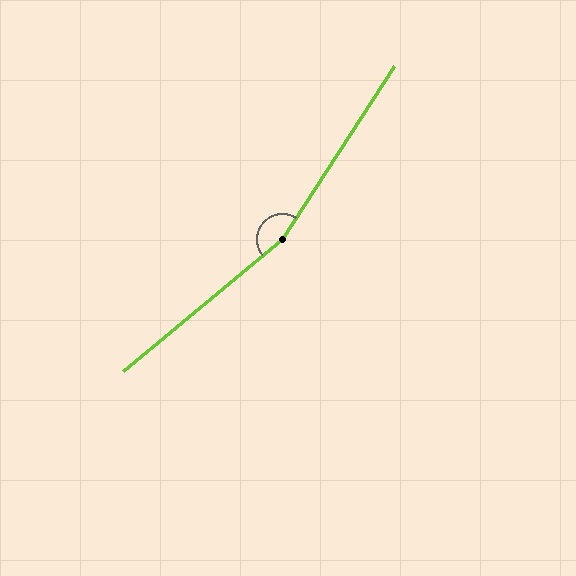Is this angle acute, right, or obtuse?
It is obtuse.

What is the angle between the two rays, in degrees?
Approximately 162 degrees.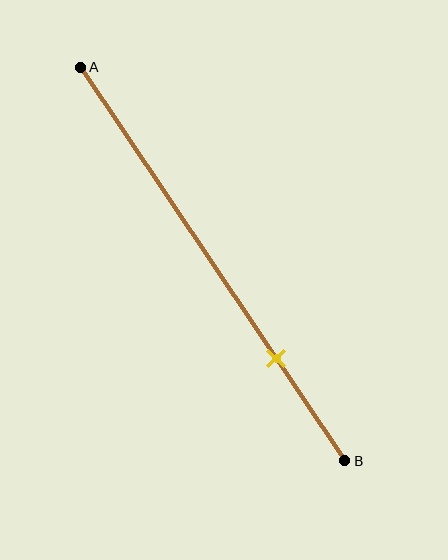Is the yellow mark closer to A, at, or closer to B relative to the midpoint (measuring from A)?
The yellow mark is closer to point B than the midpoint of segment AB.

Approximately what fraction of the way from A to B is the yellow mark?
The yellow mark is approximately 75% of the way from A to B.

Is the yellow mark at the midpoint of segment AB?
No, the mark is at about 75% from A, not at the 50% midpoint.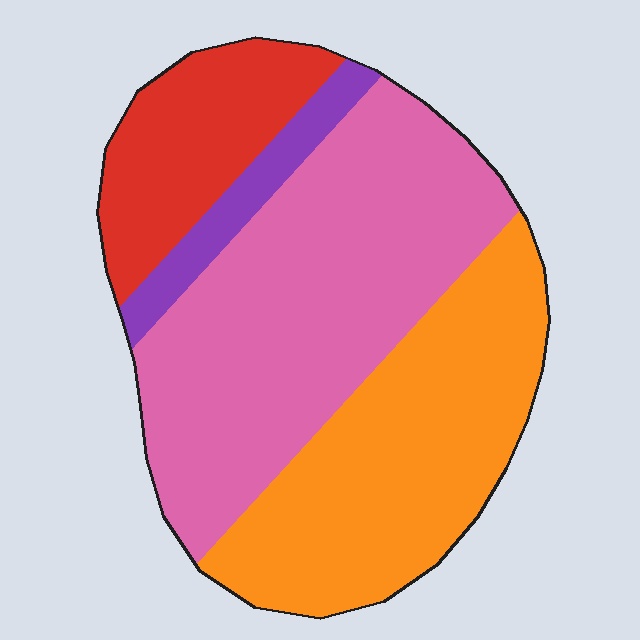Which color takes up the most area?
Pink, at roughly 45%.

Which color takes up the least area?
Purple, at roughly 5%.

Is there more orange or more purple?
Orange.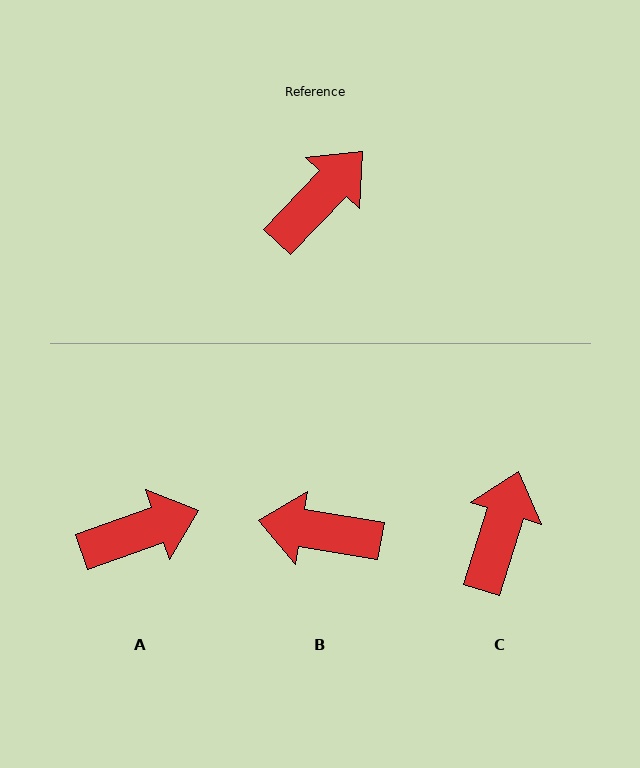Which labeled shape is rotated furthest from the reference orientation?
B, about 124 degrees away.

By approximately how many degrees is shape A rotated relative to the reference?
Approximately 27 degrees clockwise.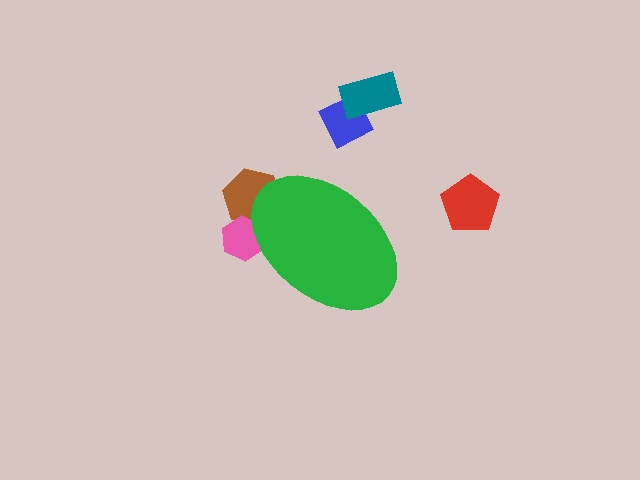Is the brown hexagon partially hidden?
Yes, the brown hexagon is partially hidden behind the green ellipse.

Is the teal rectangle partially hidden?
No, the teal rectangle is fully visible.